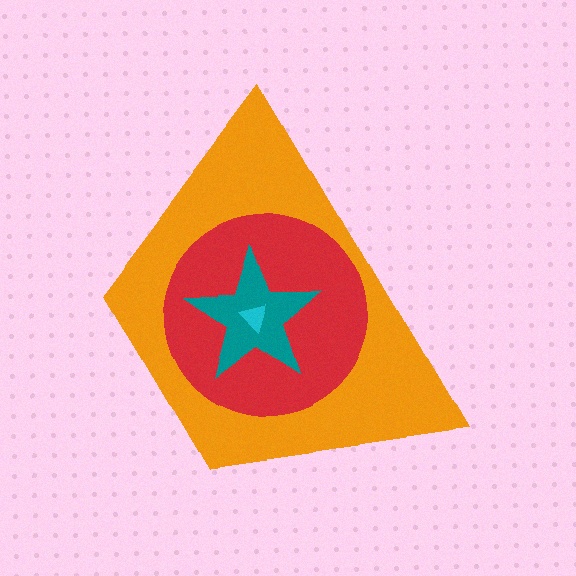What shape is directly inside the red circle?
The teal star.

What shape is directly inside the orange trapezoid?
The red circle.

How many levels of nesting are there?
4.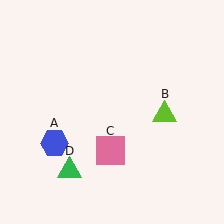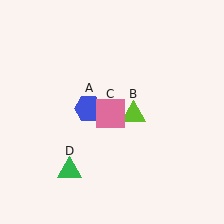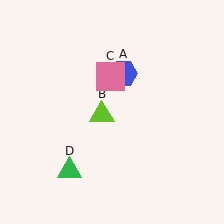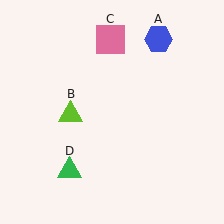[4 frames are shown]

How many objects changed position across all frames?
3 objects changed position: blue hexagon (object A), lime triangle (object B), pink square (object C).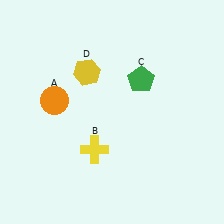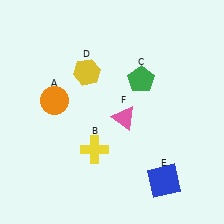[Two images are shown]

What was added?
A blue square (E), a pink triangle (F) were added in Image 2.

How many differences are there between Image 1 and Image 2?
There are 2 differences between the two images.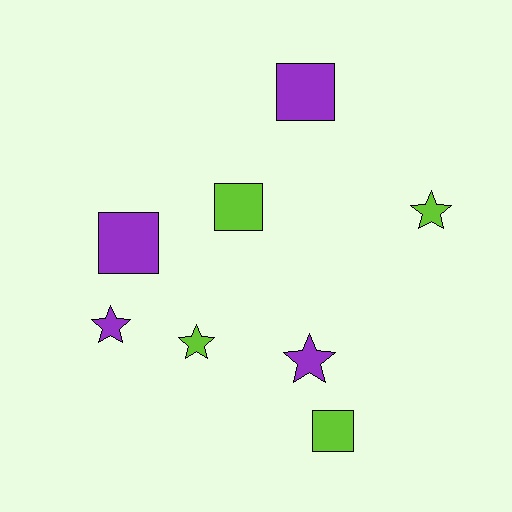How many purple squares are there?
There are 2 purple squares.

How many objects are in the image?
There are 8 objects.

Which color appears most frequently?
Lime, with 4 objects.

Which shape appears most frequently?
Star, with 4 objects.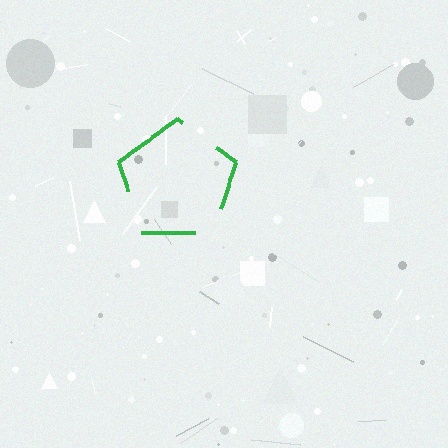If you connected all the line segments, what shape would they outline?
They would outline a pentagon.